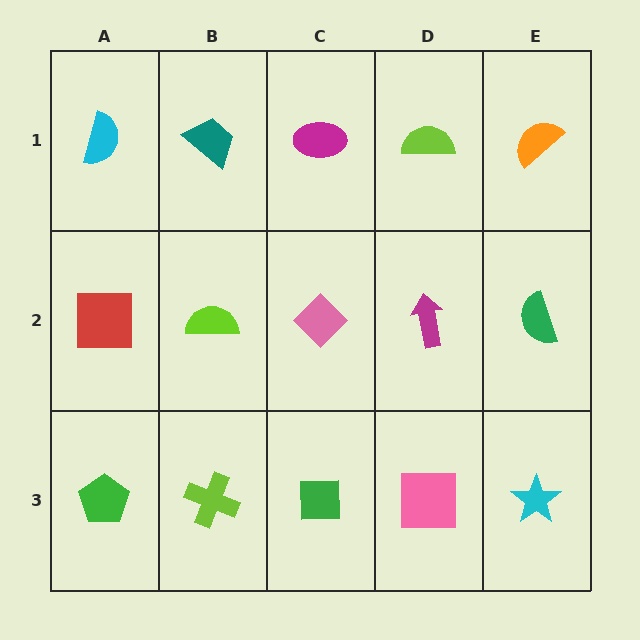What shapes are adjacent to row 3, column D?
A magenta arrow (row 2, column D), a green square (row 3, column C), a cyan star (row 3, column E).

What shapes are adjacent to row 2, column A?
A cyan semicircle (row 1, column A), a green pentagon (row 3, column A), a lime semicircle (row 2, column B).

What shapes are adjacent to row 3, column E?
A green semicircle (row 2, column E), a pink square (row 3, column D).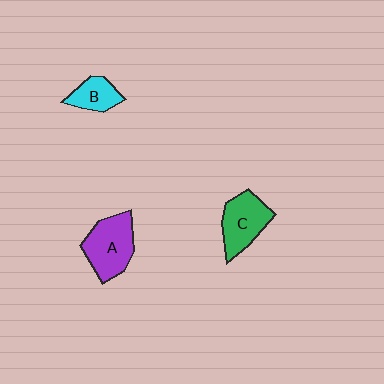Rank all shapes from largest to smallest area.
From largest to smallest: A (purple), C (green), B (cyan).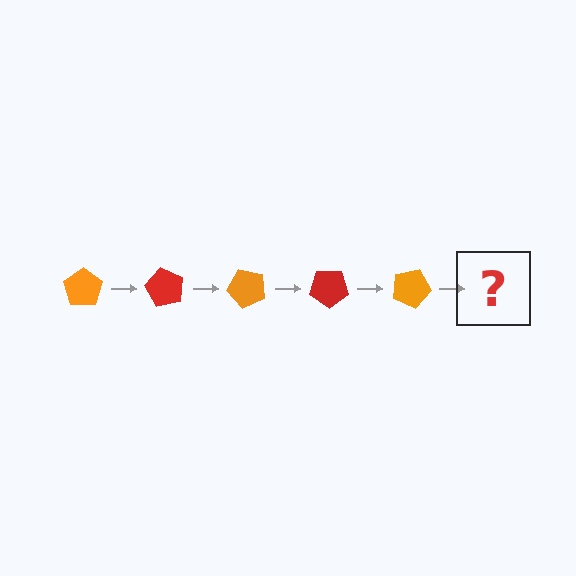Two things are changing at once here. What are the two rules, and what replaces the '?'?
The two rules are that it rotates 60 degrees each step and the color cycles through orange and red. The '?' should be a red pentagon, rotated 300 degrees from the start.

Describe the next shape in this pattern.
It should be a red pentagon, rotated 300 degrees from the start.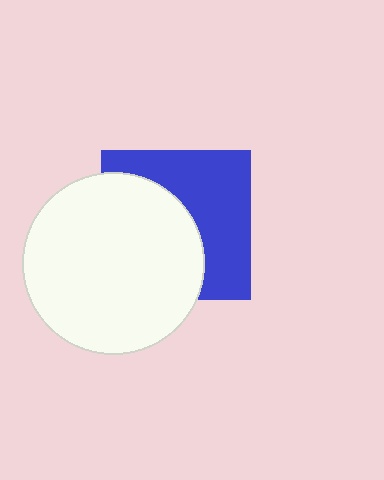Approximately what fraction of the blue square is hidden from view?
Roughly 50% of the blue square is hidden behind the white circle.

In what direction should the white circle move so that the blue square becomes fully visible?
The white circle should move left. That is the shortest direction to clear the overlap and leave the blue square fully visible.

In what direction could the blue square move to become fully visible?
The blue square could move right. That would shift it out from behind the white circle entirely.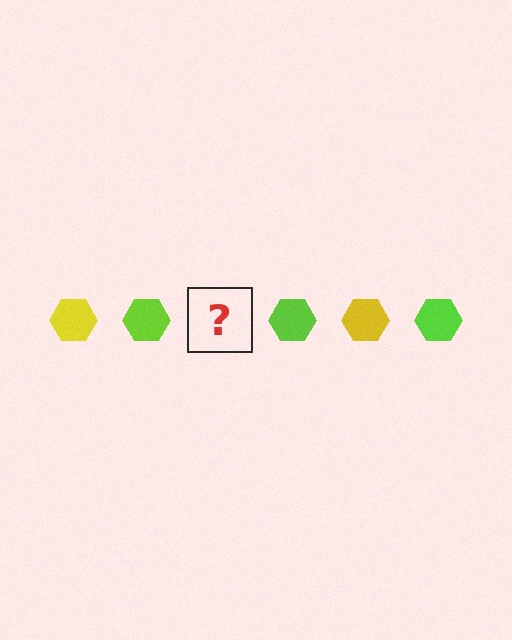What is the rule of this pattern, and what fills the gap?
The rule is that the pattern cycles through yellow, lime hexagons. The gap should be filled with a yellow hexagon.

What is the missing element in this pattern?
The missing element is a yellow hexagon.